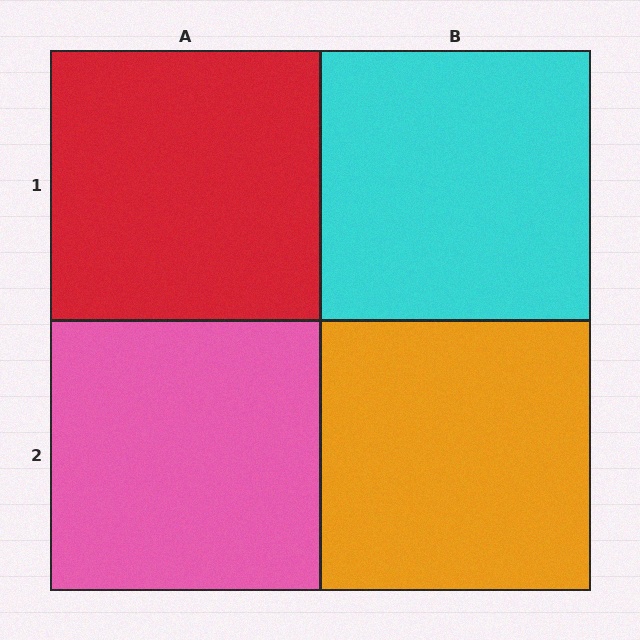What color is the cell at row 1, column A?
Red.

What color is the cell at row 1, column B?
Cyan.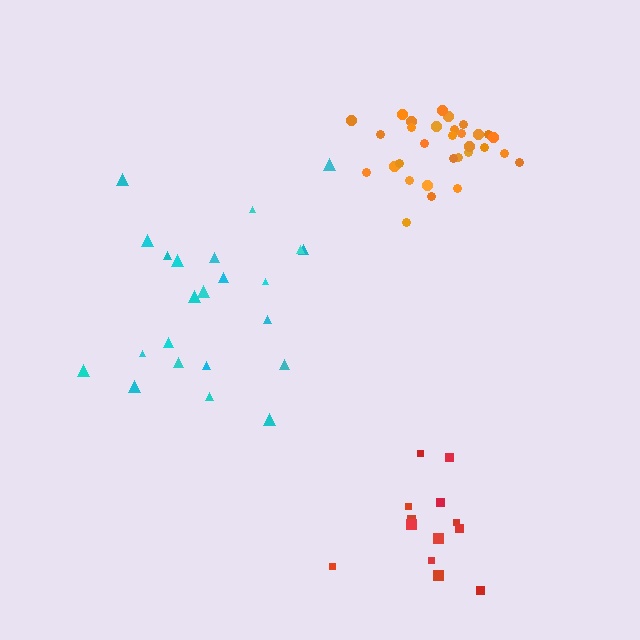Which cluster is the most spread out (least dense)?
Cyan.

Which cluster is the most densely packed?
Orange.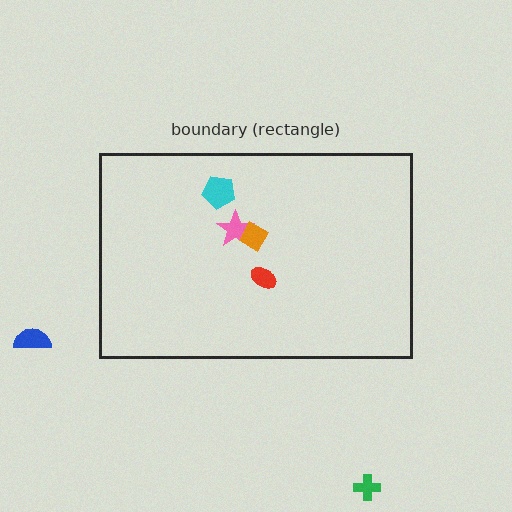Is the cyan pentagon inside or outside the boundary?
Inside.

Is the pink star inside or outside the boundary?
Inside.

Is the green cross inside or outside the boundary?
Outside.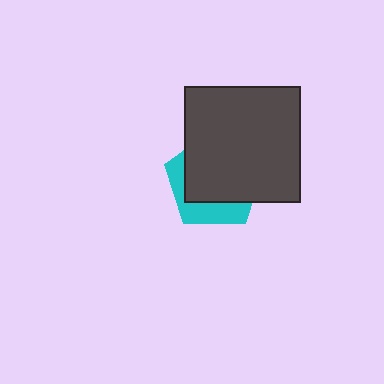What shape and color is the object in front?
The object in front is a dark gray square.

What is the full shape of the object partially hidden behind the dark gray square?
The partially hidden object is a cyan pentagon.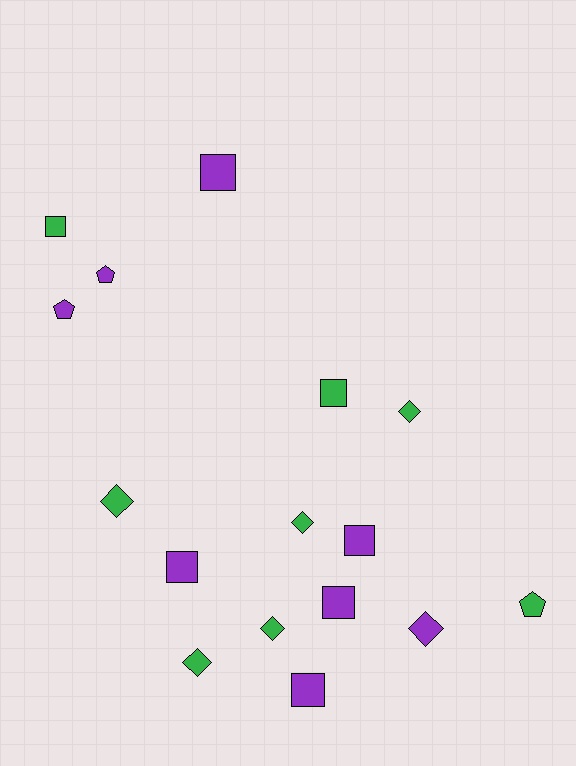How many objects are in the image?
There are 16 objects.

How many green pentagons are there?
There is 1 green pentagon.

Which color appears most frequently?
Green, with 8 objects.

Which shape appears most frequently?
Square, with 7 objects.